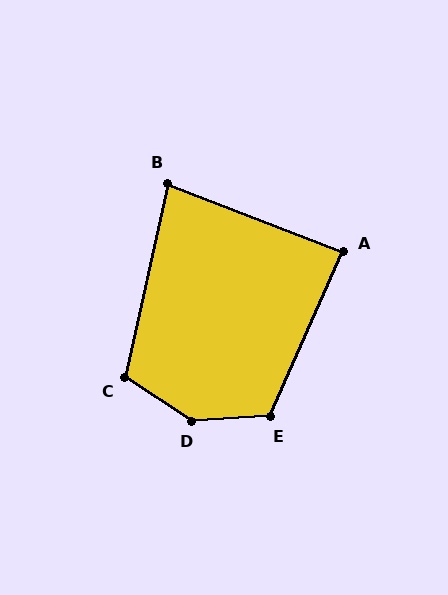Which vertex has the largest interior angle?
D, at approximately 144 degrees.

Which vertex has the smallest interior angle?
B, at approximately 81 degrees.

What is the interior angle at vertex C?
Approximately 111 degrees (obtuse).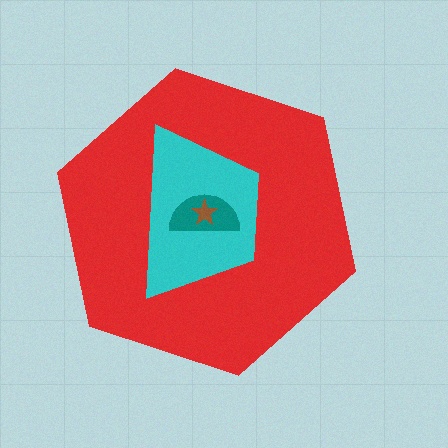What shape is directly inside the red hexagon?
The cyan trapezoid.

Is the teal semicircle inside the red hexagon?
Yes.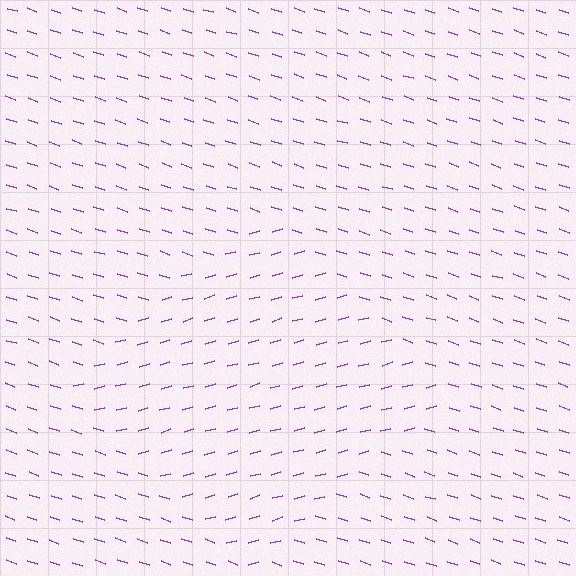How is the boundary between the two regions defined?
The boundary is defined purely by a change in line orientation (approximately 34 degrees difference). All lines are the same color and thickness.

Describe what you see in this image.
The image is filled with small purple line segments. A diamond region in the image has lines oriented differently from the surrounding lines, creating a visible texture boundary.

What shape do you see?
I see a diamond.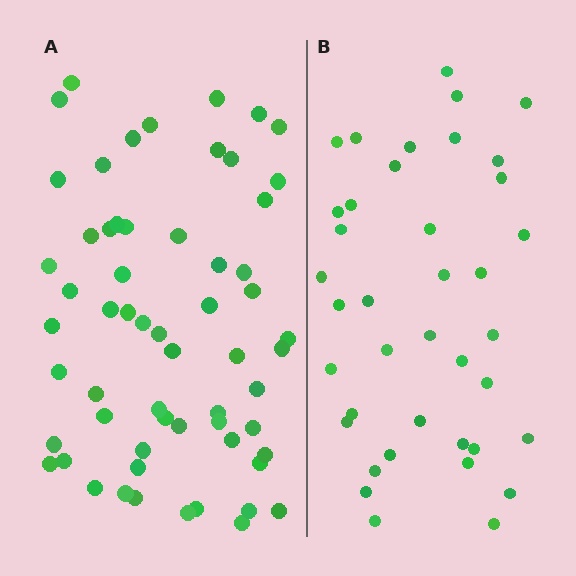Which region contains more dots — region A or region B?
Region A (the left region) has more dots.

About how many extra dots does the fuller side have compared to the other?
Region A has approximately 20 more dots than region B.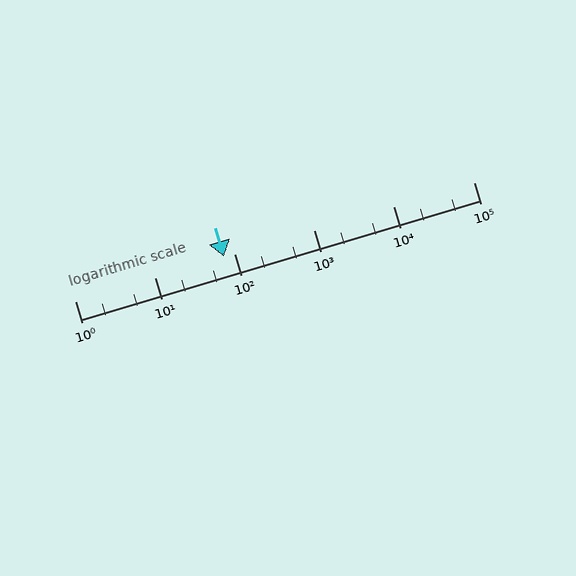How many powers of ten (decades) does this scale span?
The scale spans 5 decades, from 1 to 100000.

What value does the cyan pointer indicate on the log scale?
The pointer indicates approximately 74.